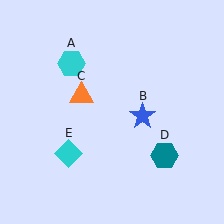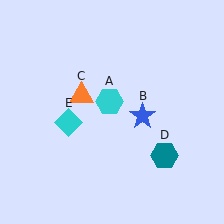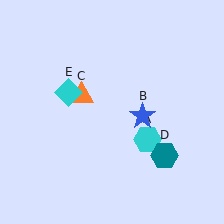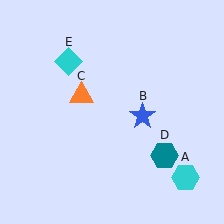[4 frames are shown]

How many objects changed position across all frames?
2 objects changed position: cyan hexagon (object A), cyan diamond (object E).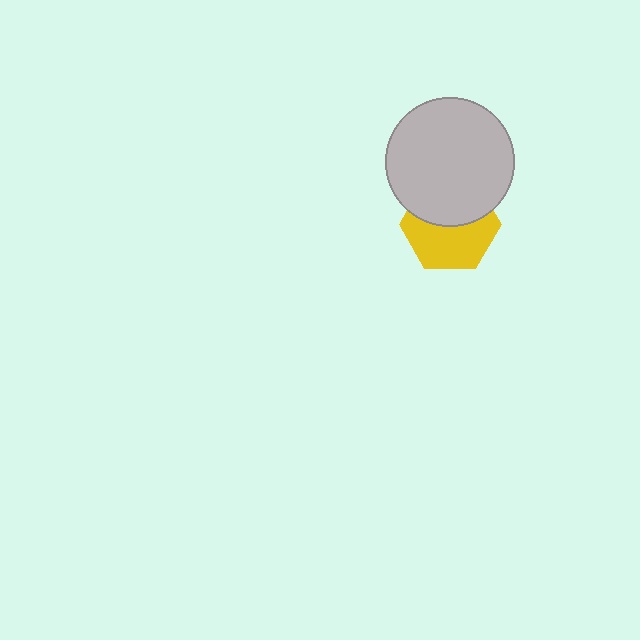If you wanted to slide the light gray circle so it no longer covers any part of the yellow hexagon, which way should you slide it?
Slide it up — that is the most direct way to separate the two shapes.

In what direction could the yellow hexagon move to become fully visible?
The yellow hexagon could move down. That would shift it out from behind the light gray circle entirely.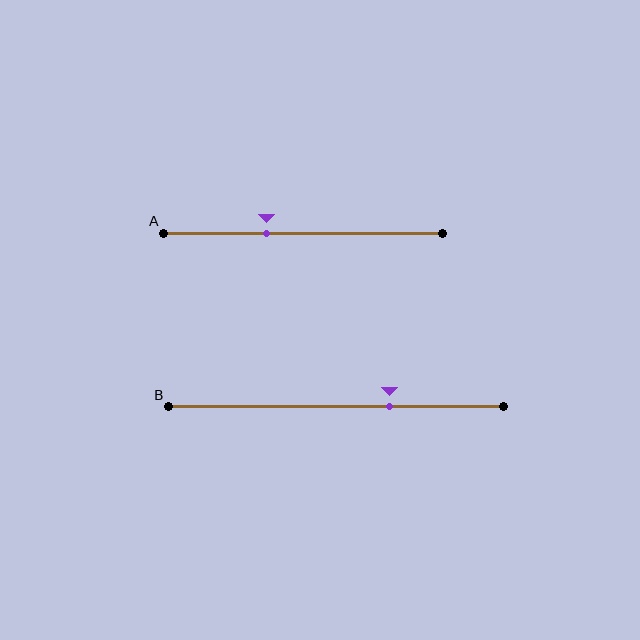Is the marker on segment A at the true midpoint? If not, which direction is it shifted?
No, the marker on segment A is shifted to the left by about 13% of the segment length.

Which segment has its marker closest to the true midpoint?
Segment A has its marker closest to the true midpoint.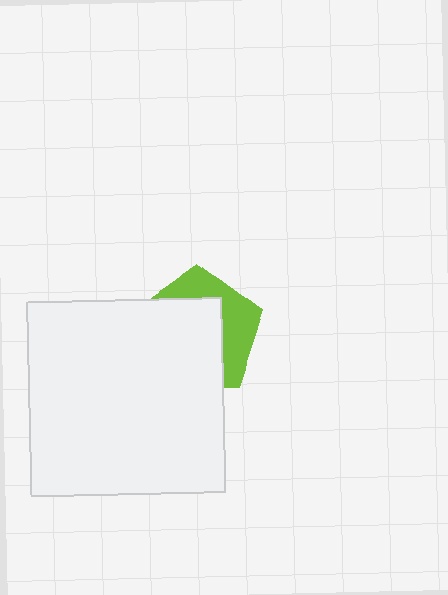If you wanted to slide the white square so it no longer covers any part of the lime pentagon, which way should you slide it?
Slide it toward the lower-left — that is the most direct way to separate the two shapes.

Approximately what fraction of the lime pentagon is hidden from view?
Roughly 62% of the lime pentagon is hidden behind the white square.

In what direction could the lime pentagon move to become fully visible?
The lime pentagon could move toward the upper-right. That would shift it out from behind the white square entirely.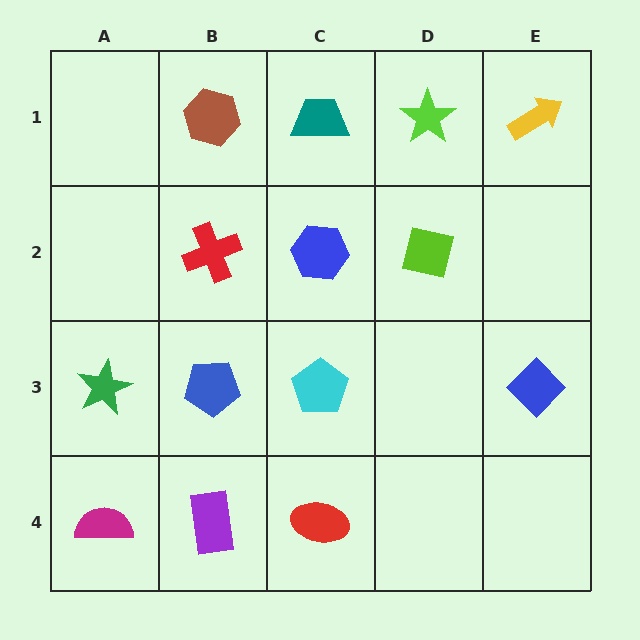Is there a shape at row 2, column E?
No, that cell is empty.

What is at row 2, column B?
A red cross.